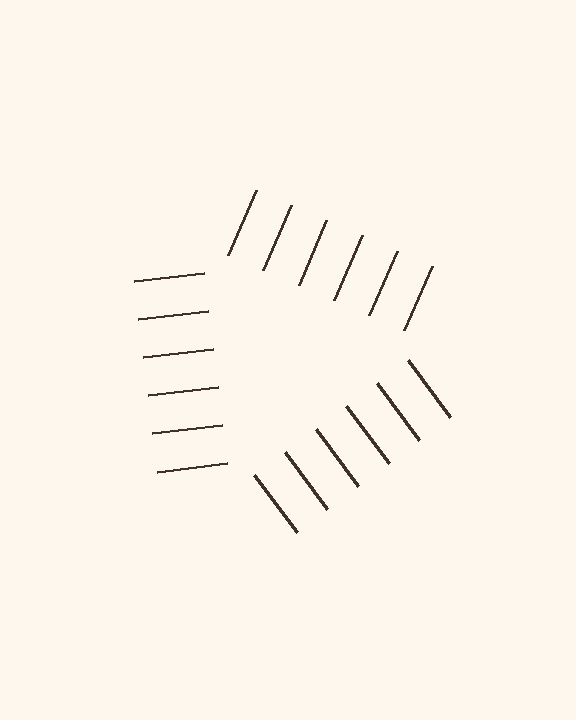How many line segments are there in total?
18 — 6 along each of the 3 edges.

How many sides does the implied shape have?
3 sides — the line-ends trace a triangle.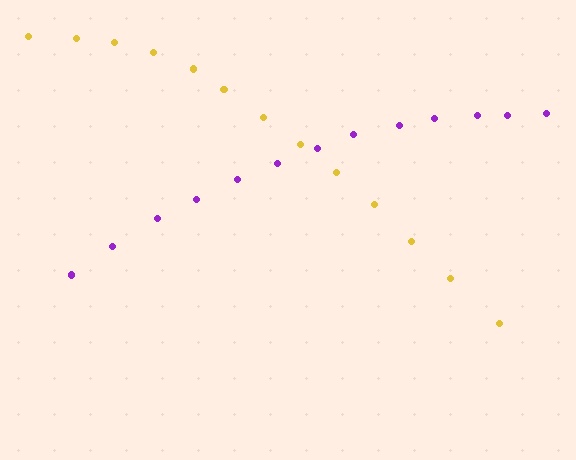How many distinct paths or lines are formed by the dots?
There are 2 distinct paths.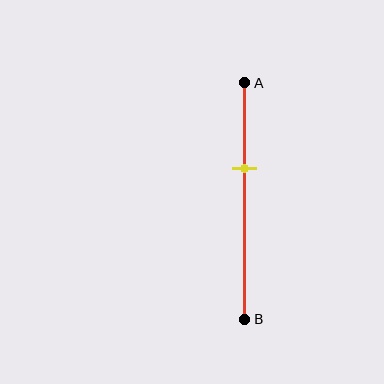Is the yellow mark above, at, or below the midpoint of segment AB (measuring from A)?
The yellow mark is above the midpoint of segment AB.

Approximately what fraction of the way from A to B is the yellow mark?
The yellow mark is approximately 35% of the way from A to B.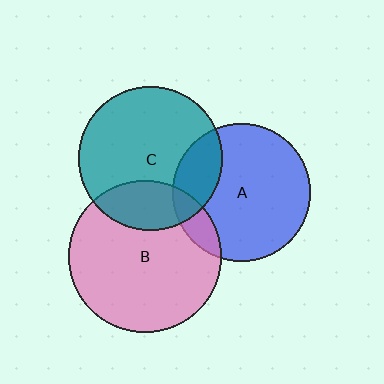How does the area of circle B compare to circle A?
Approximately 1.2 times.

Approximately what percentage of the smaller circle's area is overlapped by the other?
Approximately 10%.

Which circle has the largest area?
Circle B (pink).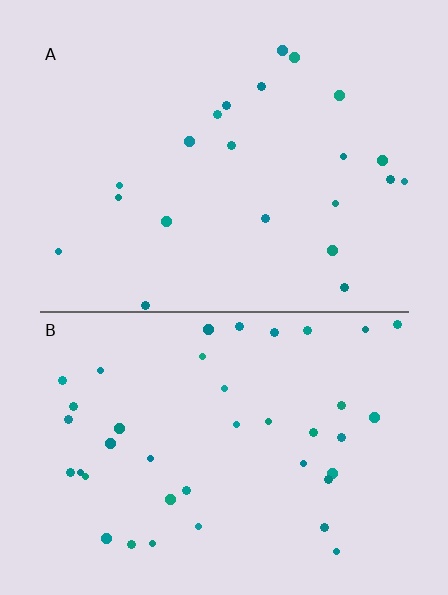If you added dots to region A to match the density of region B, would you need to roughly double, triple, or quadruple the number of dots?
Approximately double.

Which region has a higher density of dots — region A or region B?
B (the bottom).